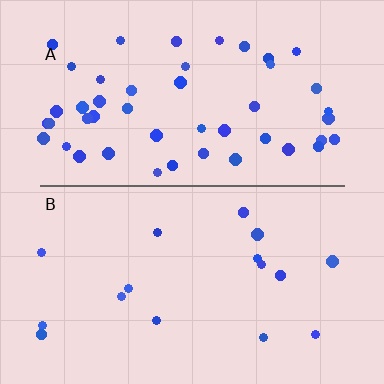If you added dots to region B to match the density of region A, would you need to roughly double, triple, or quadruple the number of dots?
Approximately triple.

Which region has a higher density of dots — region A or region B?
A (the top).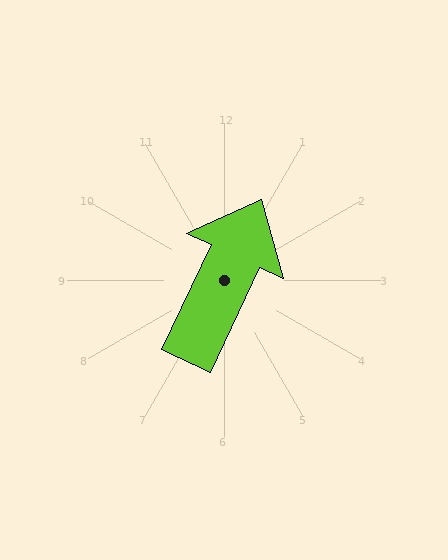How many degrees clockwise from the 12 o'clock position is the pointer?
Approximately 25 degrees.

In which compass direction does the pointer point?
Northeast.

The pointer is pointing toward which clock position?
Roughly 1 o'clock.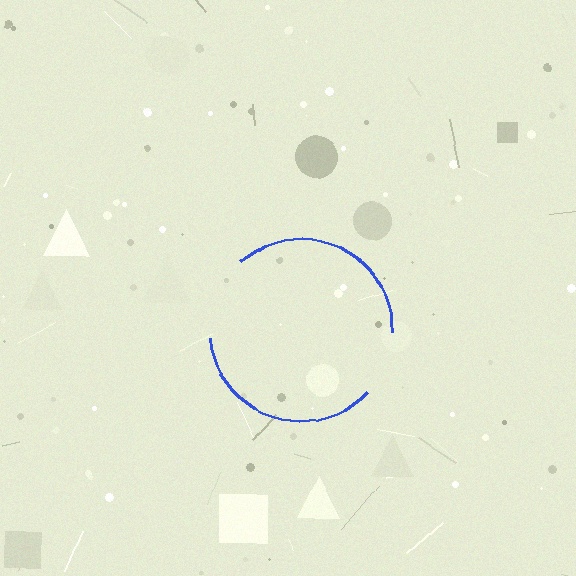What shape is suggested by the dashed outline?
The dashed outline suggests a circle.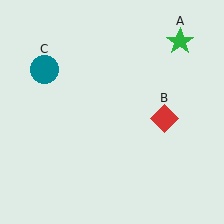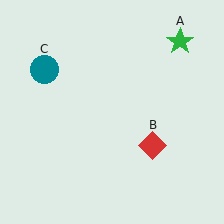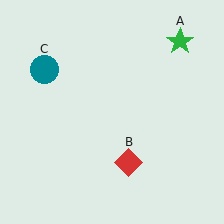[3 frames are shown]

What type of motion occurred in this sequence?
The red diamond (object B) rotated clockwise around the center of the scene.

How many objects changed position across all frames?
1 object changed position: red diamond (object B).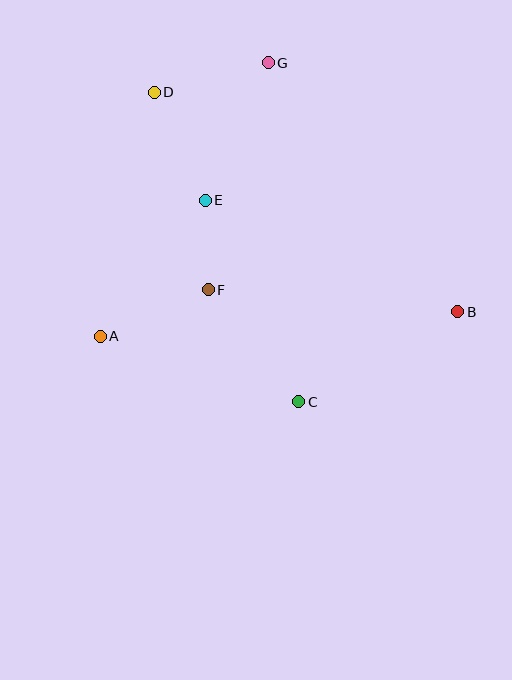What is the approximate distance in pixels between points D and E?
The distance between D and E is approximately 119 pixels.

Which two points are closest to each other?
Points E and F are closest to each other.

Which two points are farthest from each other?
Points B and D are farthest from each other.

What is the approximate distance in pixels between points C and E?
The distance between C and E is approximately 222 pixels.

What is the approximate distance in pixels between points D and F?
The distance between D and F is approximately 205 pixels.